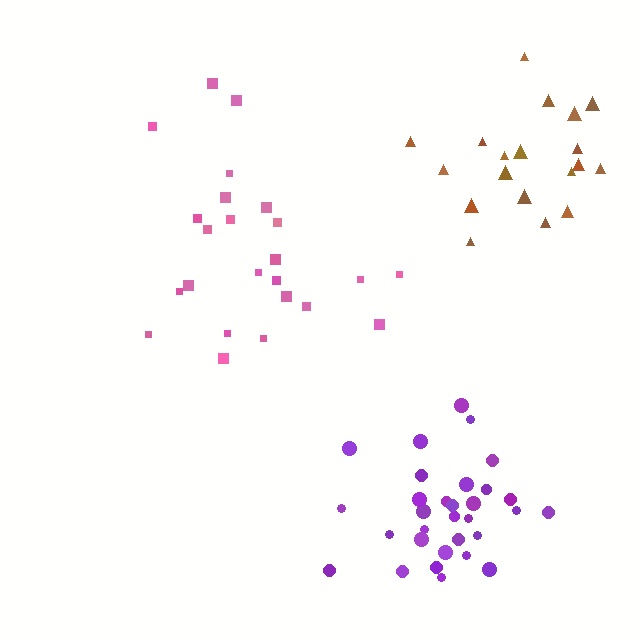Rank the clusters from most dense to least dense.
purple, brown, pink.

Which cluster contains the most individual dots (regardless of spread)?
Purple (31).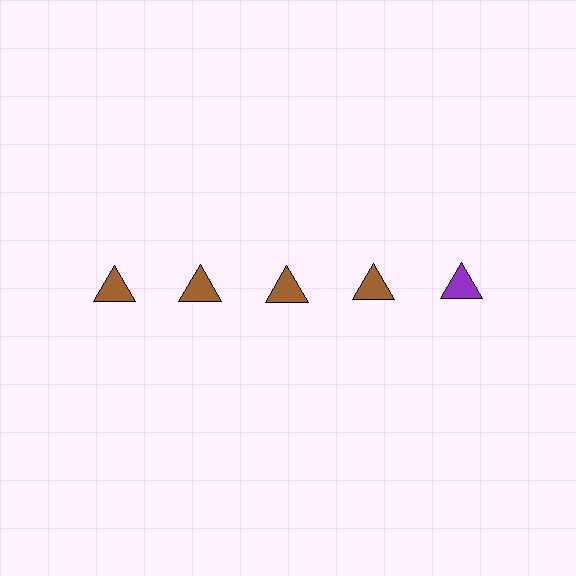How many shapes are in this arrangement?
There are 5 shapes arranged in a grid pattern.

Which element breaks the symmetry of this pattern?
The purple triangle in the top row, rightmost column breaks the symmetry. All other shapes are brown triangles.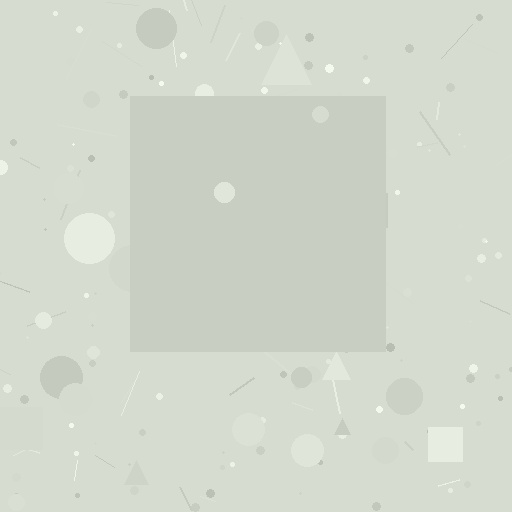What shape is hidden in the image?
A square is hidden in the image.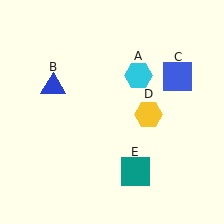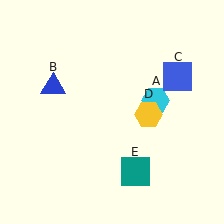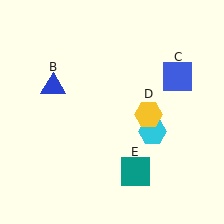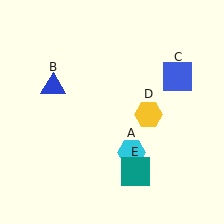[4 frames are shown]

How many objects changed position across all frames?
1 object changed position: cyan hexagon (object A).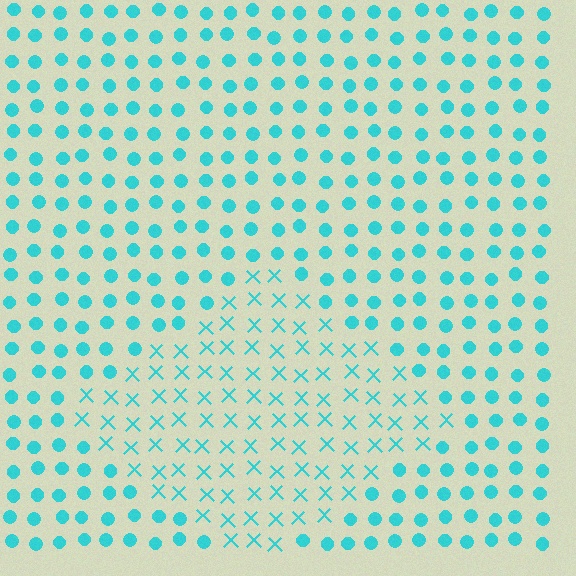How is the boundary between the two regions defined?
The boundary is defined by a change in element shape: X marks inside vs. circles outside. All elements share the same color and spacing.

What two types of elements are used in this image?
The image uses X marks inside the diamond region and circles outside it.